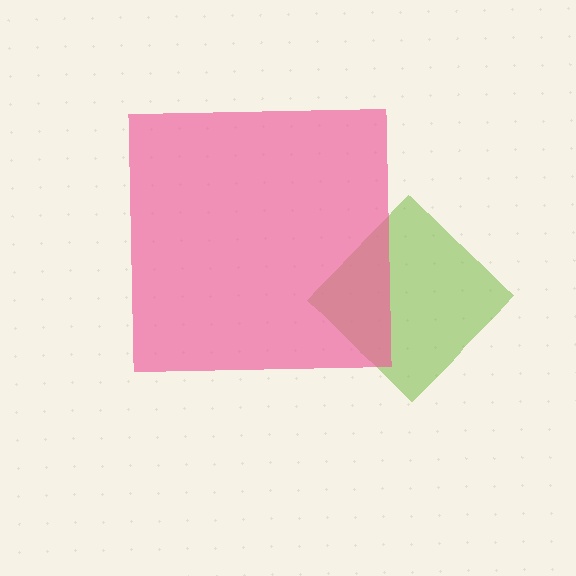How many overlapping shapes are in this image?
There are 2 overlapping shapes in the image.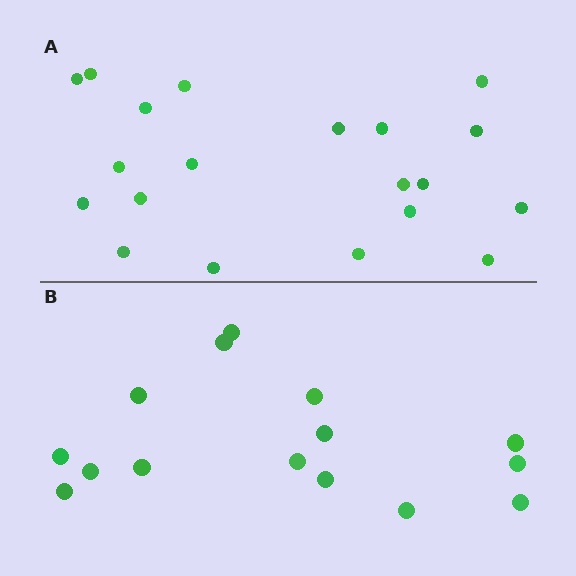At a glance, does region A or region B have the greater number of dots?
Region A (the top region) has more dots.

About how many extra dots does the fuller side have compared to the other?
Region A has about 5 more dots than region B.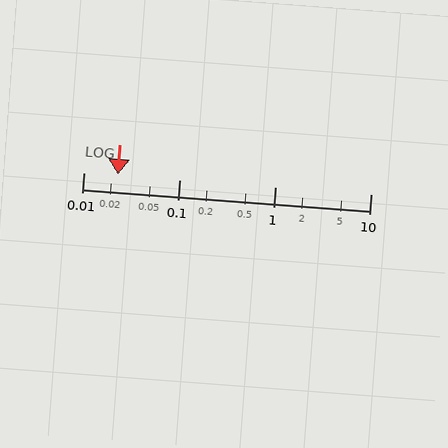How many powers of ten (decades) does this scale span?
The scale spans 3 decades, from 0.01 to 10.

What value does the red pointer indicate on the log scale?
The pointer indicates approximately 0.023.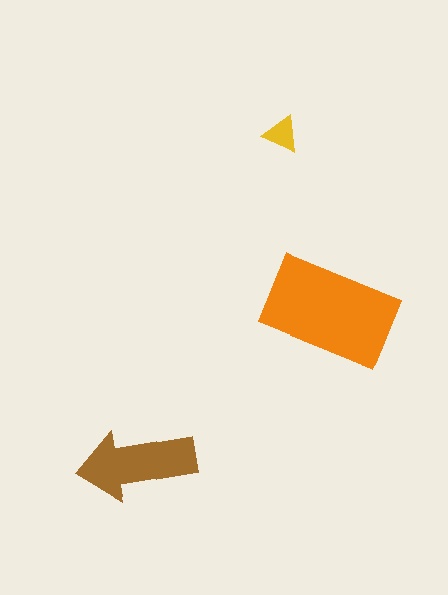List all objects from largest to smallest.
The orange rectangle, the brown arrow, the yellow triangle.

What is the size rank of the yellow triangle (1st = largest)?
3rd.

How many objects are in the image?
There are 3 objects in the image.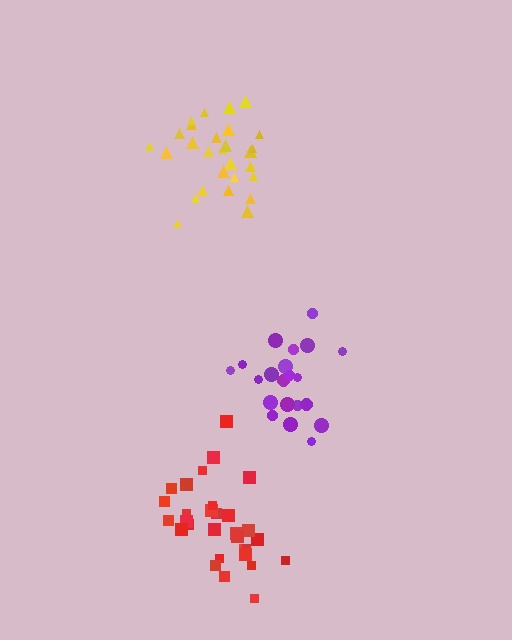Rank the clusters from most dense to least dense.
yellow, red, purple.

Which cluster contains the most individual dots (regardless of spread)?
Red (31).